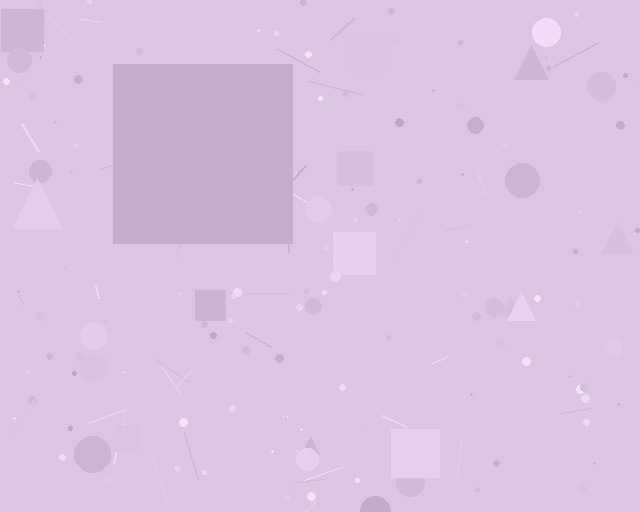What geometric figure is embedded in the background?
A square is embedded in the background.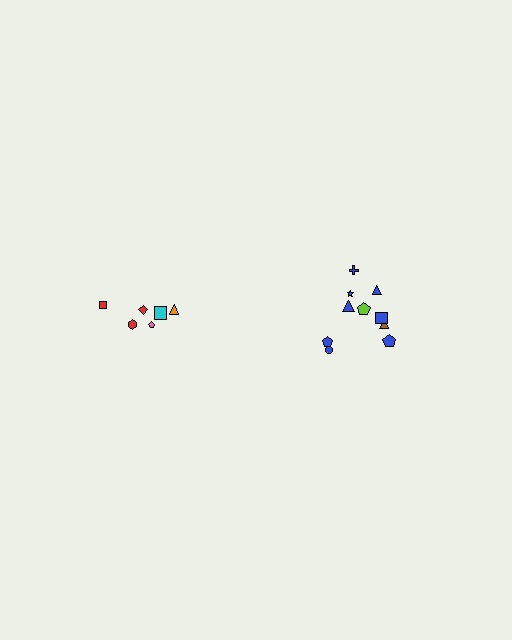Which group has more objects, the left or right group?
The right group.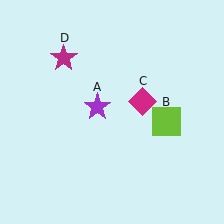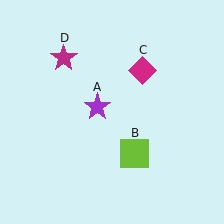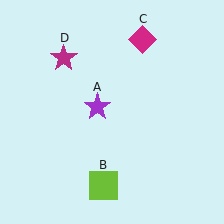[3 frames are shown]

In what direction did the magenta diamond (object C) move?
The magenta diamond (object C) moved up.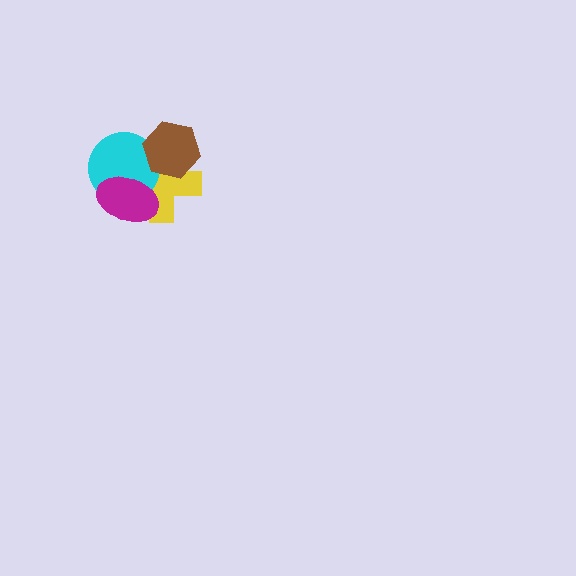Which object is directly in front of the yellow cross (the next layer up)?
The cyan circle is directly in front of the yellow cross.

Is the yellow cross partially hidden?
Yes, it is partially covered by another shape.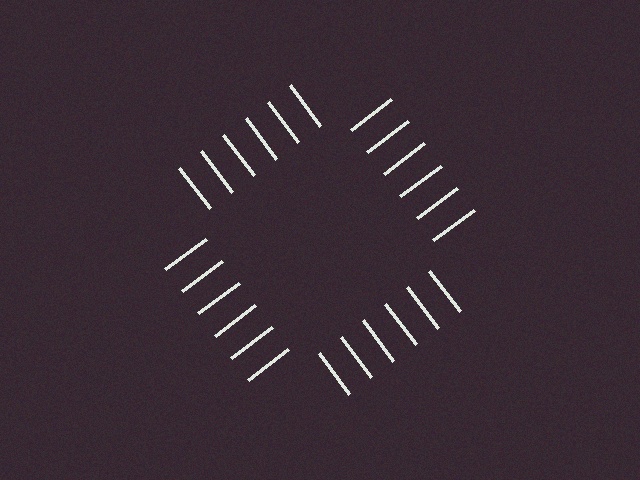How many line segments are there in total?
24 — 6 along each of the 4 edges.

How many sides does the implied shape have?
4 sides — the line-ends trace a square.